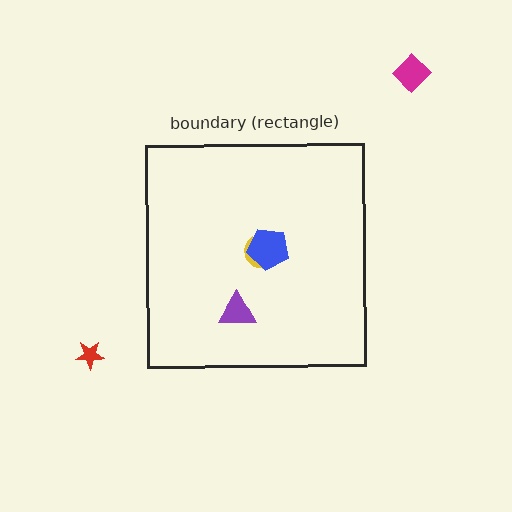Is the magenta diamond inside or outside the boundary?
Outside.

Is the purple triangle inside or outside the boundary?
Inside.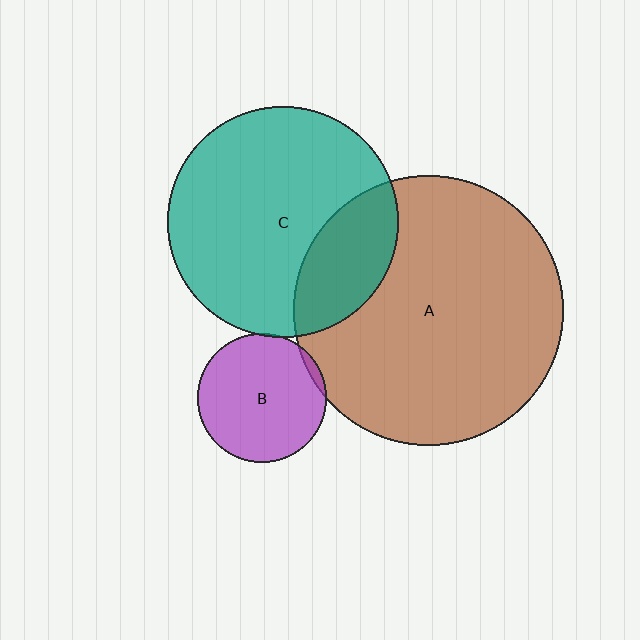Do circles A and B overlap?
Yes.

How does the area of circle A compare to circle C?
Approximately 1.4 times.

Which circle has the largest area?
Circle A (brown).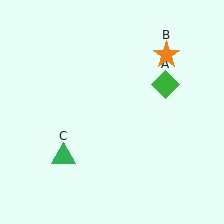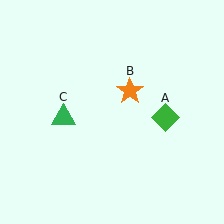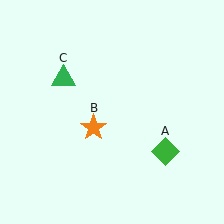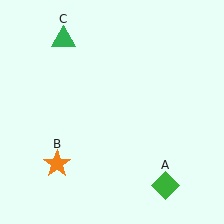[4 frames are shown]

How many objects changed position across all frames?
3 objects changed position: green diamond (object A), orange star (object B), green triangle (object C).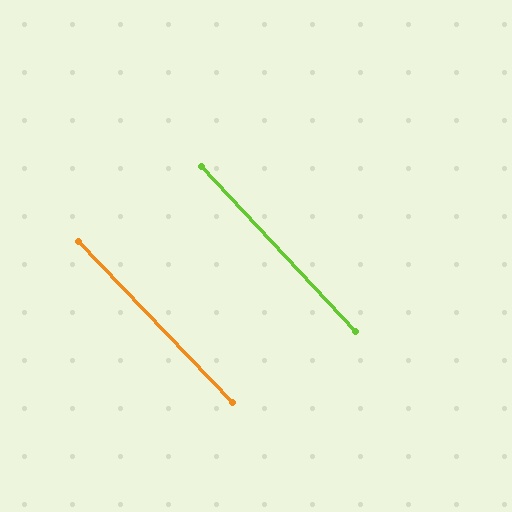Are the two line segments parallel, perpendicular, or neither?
Parallel — their directions differ by only 0.9°.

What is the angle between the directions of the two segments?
Approximately 1 degree.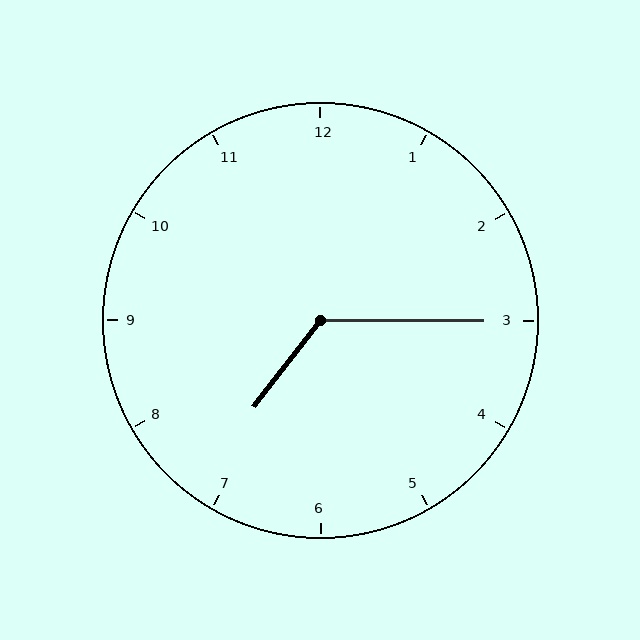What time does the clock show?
7:15.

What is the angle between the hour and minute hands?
Approximately 128 degrees.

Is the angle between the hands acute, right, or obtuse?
It is obtuse.